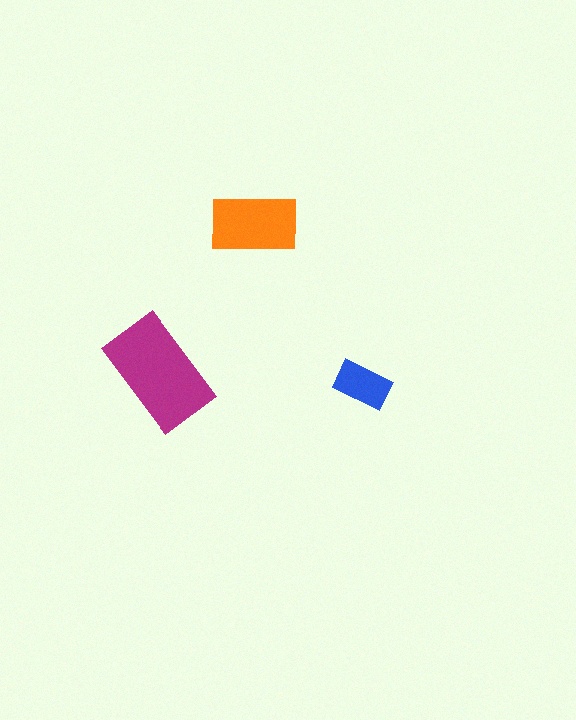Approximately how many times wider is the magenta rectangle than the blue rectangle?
About 2 times wider.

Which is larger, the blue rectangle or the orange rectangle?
The orange one.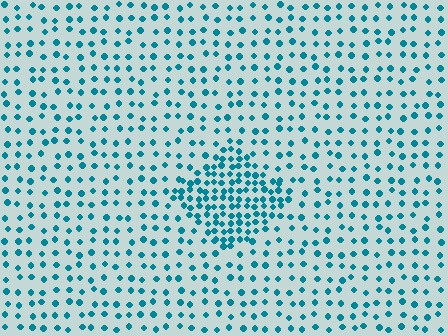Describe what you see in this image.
The image contains small teal elements arranged at two different densities. A diamond-shaped region is visible where the elements are more densely packed than the surrounding area.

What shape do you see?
I see a diamond.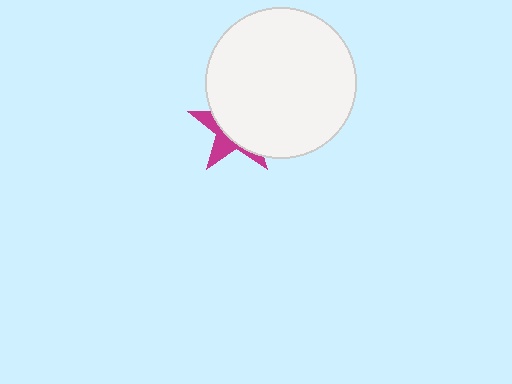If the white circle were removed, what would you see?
You would see the complete magenta star.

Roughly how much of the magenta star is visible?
A small part of it is visible (roughly 33%).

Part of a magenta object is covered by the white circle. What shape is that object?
It is a star.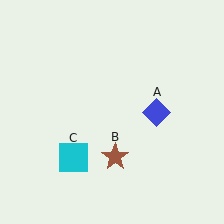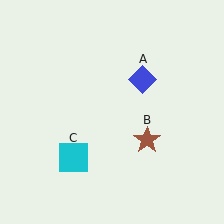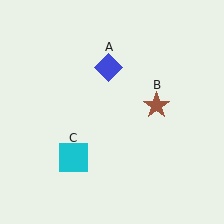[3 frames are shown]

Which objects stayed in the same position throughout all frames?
Cyan square (object C) remained stationary.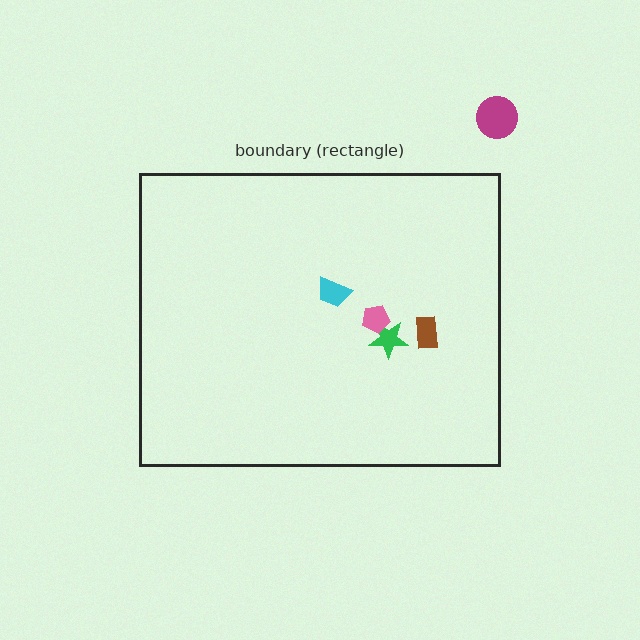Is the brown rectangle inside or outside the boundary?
Inside.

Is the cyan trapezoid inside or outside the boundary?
Inside.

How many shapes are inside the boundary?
4 inside, 1 outside.